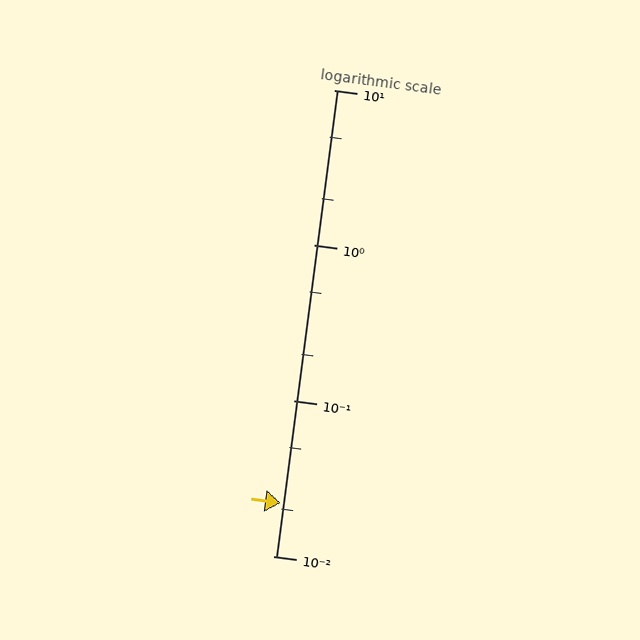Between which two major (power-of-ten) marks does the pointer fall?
The pointer is between 0.01 and 0.1.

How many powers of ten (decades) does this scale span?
The scale spans 3 decades, from 0.01 to 10.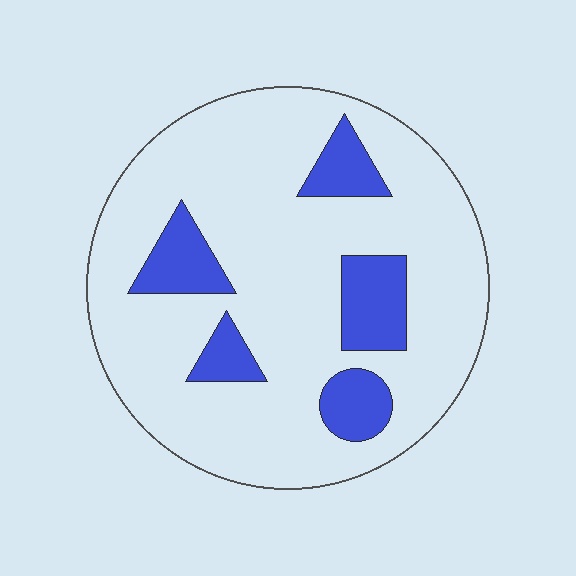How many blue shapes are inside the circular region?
5.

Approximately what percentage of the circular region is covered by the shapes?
Approximately 20%.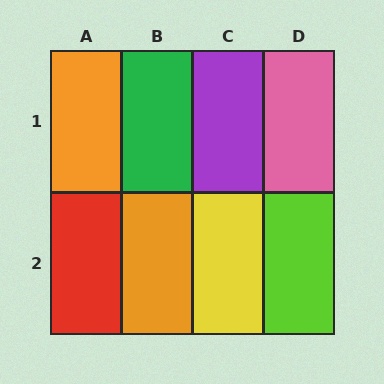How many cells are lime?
1 cell is lime.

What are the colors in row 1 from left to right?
Orange, green, purple, pink.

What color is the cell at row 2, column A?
Red.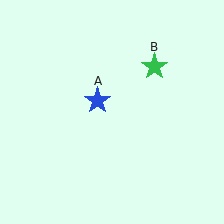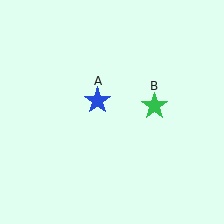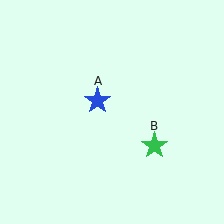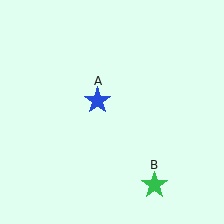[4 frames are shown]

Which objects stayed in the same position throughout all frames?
Blue star (object A) remained stationary.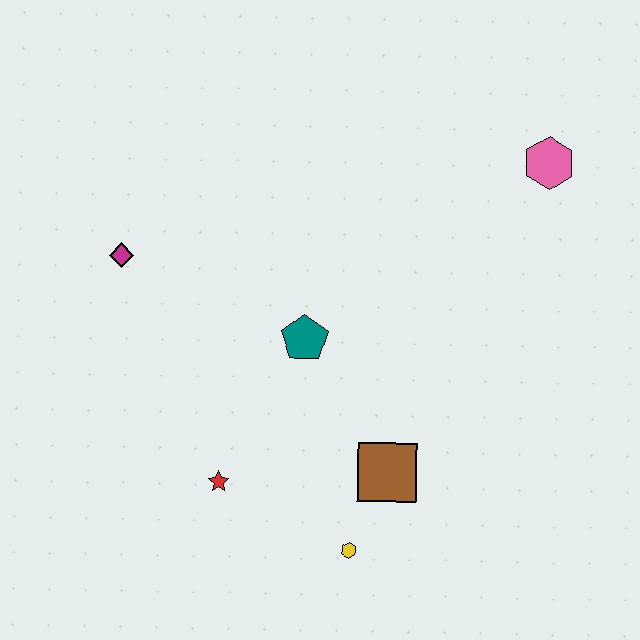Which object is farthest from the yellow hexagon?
The pink hexagon is farthest from the yellow hexagon.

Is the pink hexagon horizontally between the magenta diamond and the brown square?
No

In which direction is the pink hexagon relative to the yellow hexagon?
The pink hexagon is above the yellow hexagon.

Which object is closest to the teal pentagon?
The brown square is closest to the teal pentagon.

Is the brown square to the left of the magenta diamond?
No